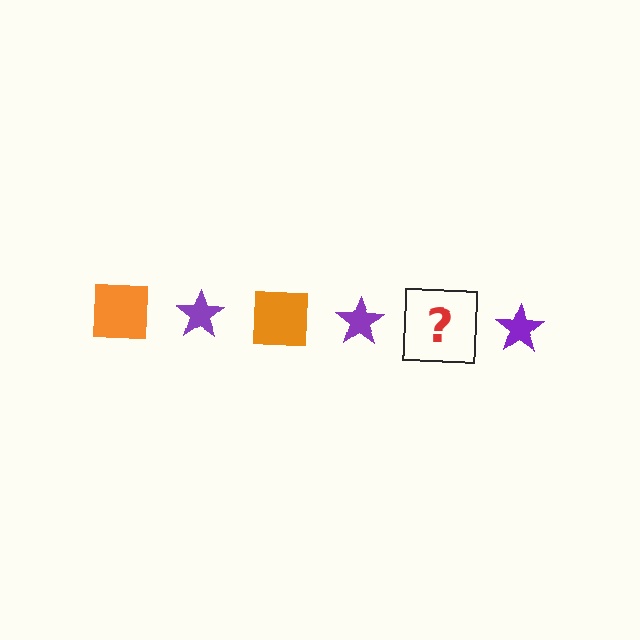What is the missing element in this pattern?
The missing element is an orange square.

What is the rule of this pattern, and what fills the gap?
The rule is that the pattern alternates between orange square and purple star. The gap should be filled with an orange square.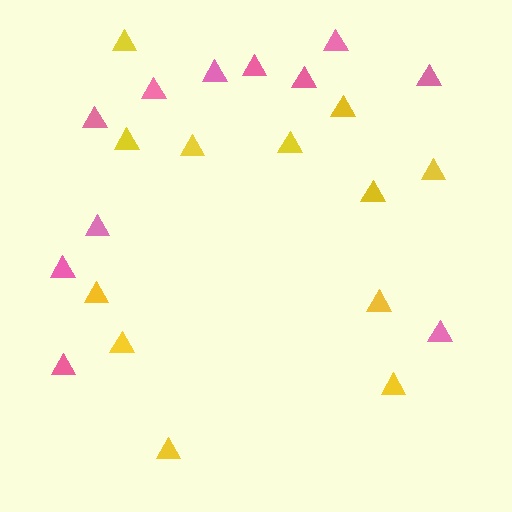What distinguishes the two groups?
There are 2 groups: one group of pink triangles (11) and one group of yellow triangles (12).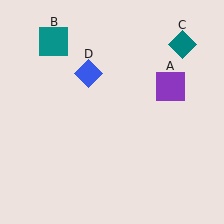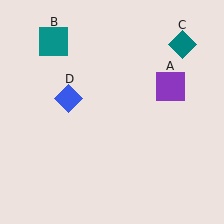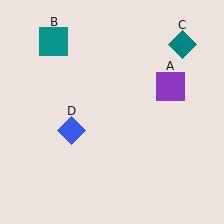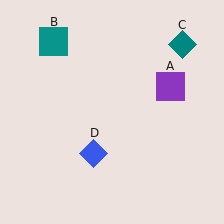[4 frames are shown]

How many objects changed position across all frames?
1 object changed position: blue diamond (object D).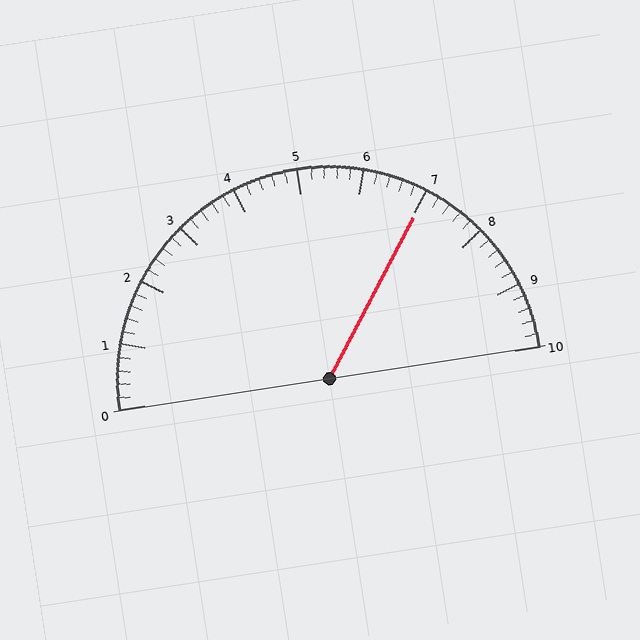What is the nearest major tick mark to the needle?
The nearest major tick mark is 7.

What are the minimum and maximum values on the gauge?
The gauge ranges from 0 to 10.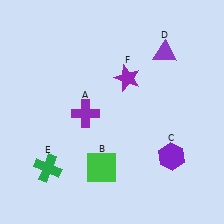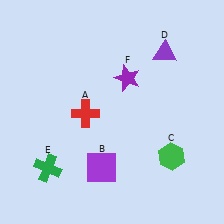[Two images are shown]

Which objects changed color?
A changed from purple to red. B changed from green to purple. C changed from purple to green.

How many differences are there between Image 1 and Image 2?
There are 3 differences between the two images.